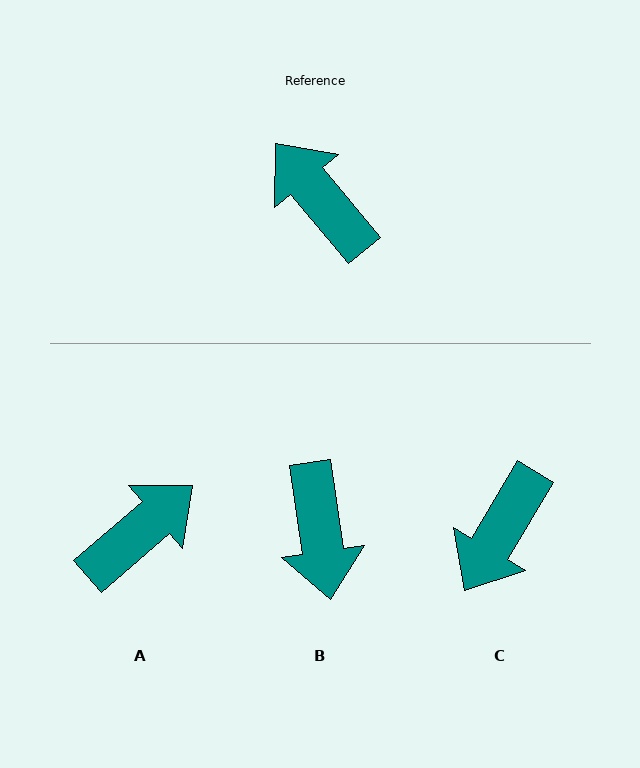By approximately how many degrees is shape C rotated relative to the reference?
Approximately 109 degrees counter-clockwise.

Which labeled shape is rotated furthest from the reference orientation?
B, about 149 degrees away.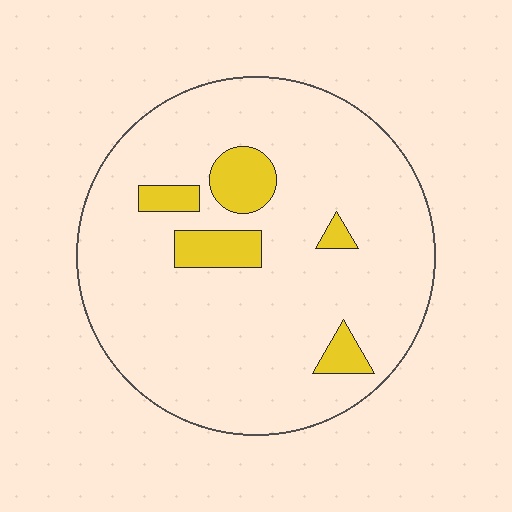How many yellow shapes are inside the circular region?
5.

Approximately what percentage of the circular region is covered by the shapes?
Approximately 10%.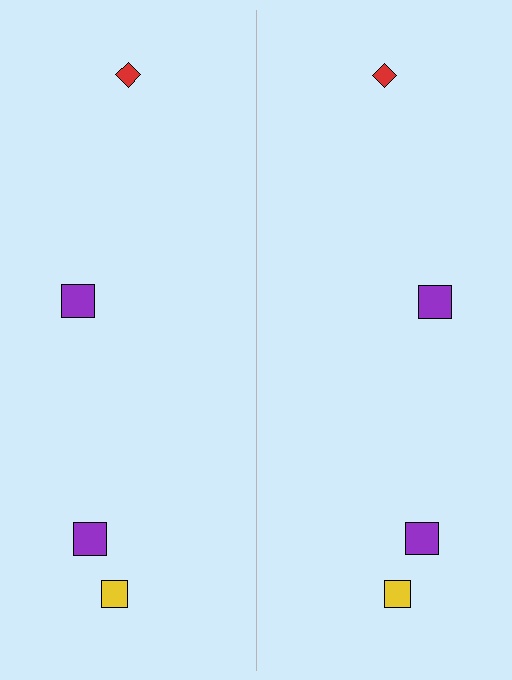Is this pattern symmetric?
Yes, this pattern has bilateral (reflection) symmetry.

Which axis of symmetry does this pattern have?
The pattern has a vertical axis of symmetry running through the center of the image.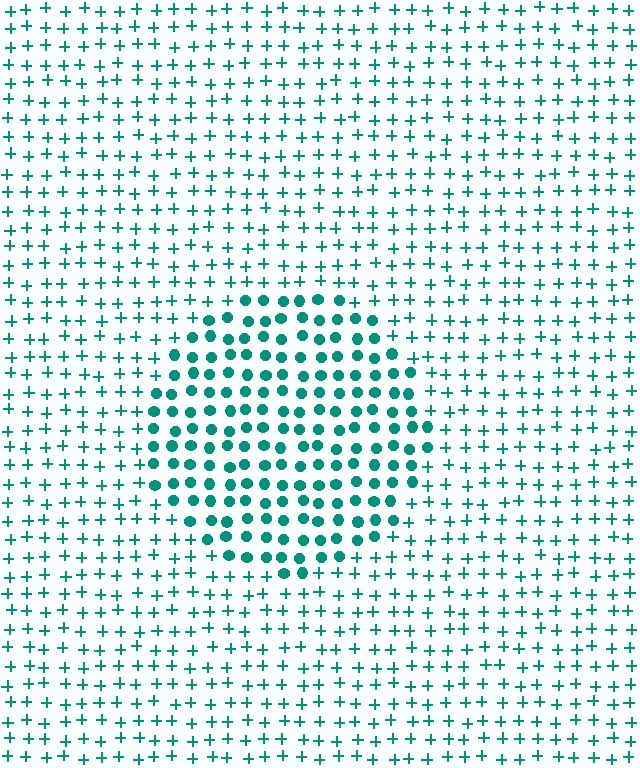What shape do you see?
I see a circle.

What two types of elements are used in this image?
The image uses circles inside the circle region and plus signs outside it.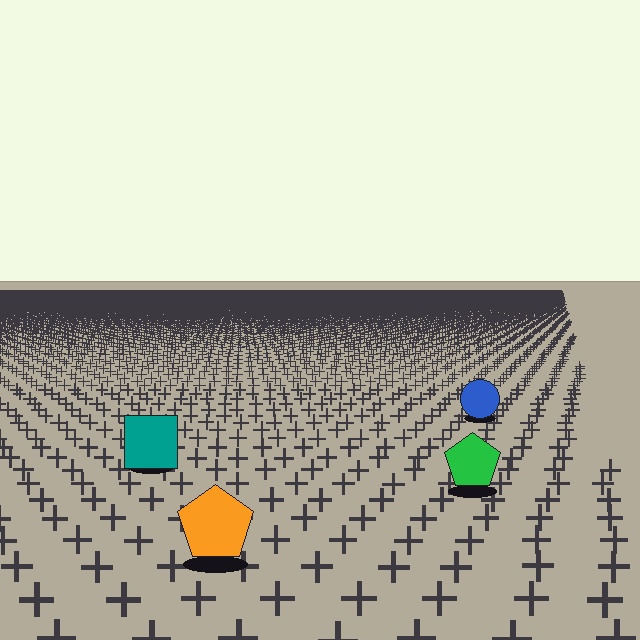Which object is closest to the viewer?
The orange pentagon is closest. The texture marks near it are larger and more spread out.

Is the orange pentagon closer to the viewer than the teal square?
Yes. The orange pentagon is closer — you can tell from the texture gradient: the ground texture is coarser near it.